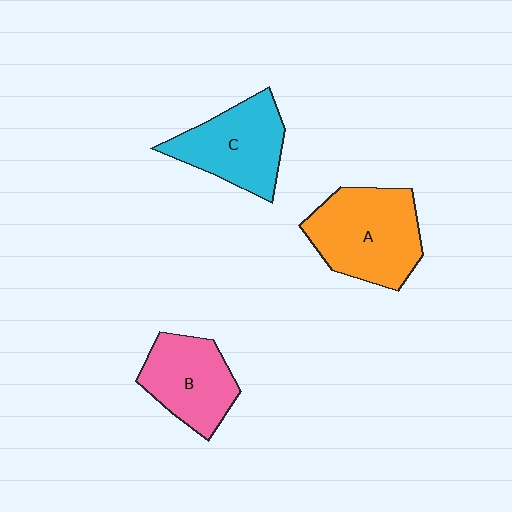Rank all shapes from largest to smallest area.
From largest to smallest: A (orange), C (cyan), B (pink).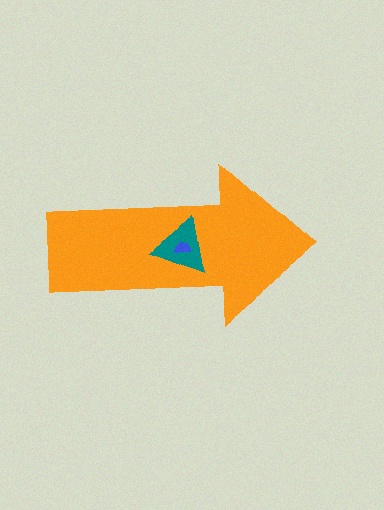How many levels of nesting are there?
3.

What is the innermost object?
The blue semicircle.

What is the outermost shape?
The orange arrow.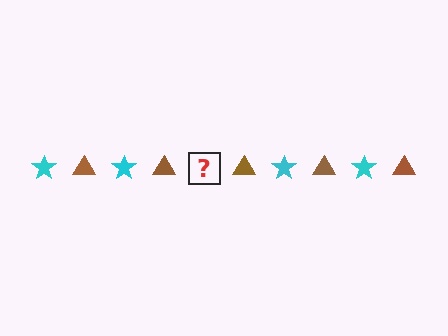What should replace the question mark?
The question mark should be replaced with a cyan star.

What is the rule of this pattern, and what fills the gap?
The rule is that the pattern alternates between cyan star and brown triangle. The gap should be filled with a cyan star.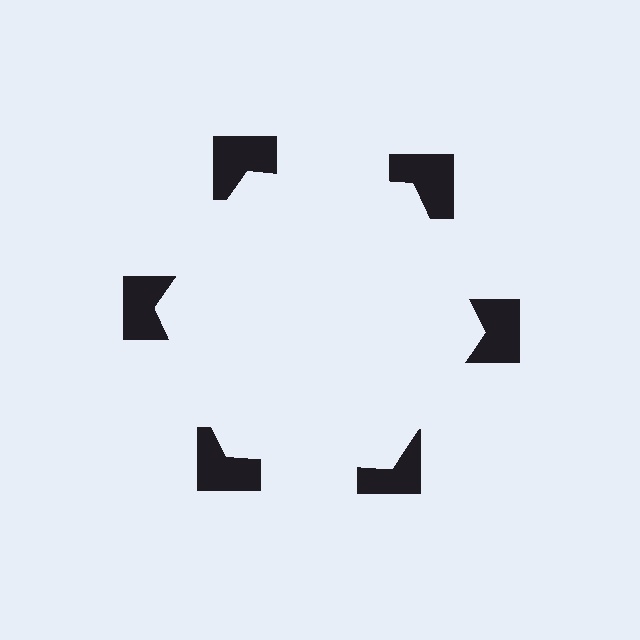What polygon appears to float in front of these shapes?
An illusory hexagon — its edges are inferred from the aligned wedge cuts in the notched squares, not physically drawn.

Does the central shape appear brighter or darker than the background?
It typically appears slightly brighter than the background, even though no actual brightness change is drawn.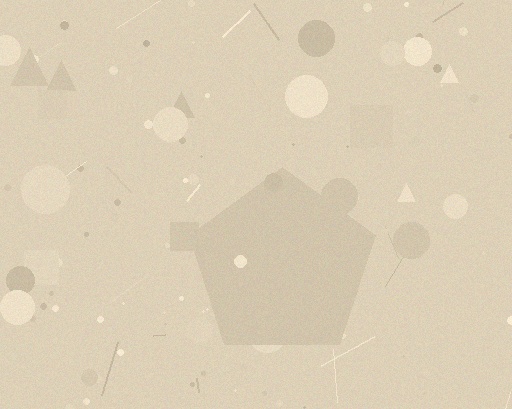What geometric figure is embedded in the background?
A pentagon is embedded in the background.